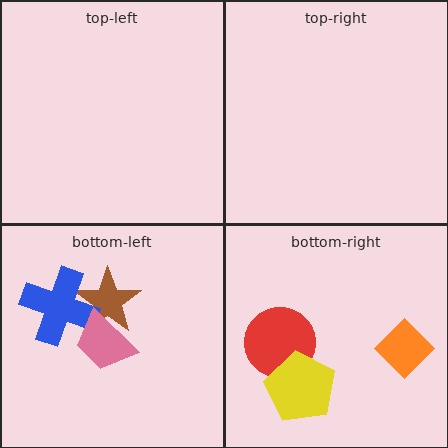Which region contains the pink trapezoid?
The bottom-left region.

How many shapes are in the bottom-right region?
3.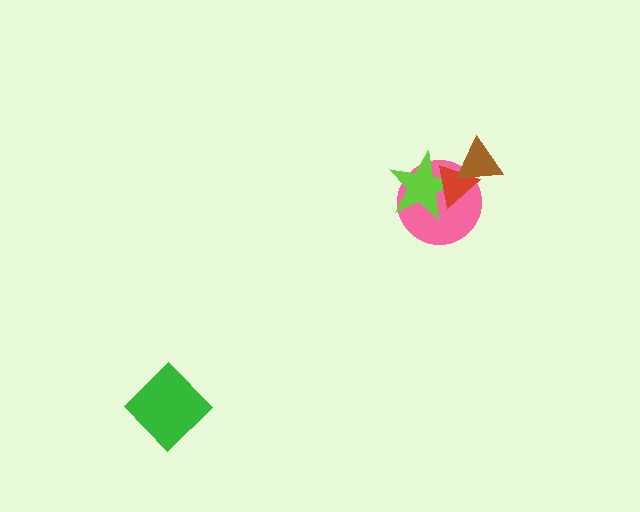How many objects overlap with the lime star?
2 objects overlap with the lime star.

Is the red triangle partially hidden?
Yes, it is partially covered by another shape.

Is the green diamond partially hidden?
No, no other shape covers it.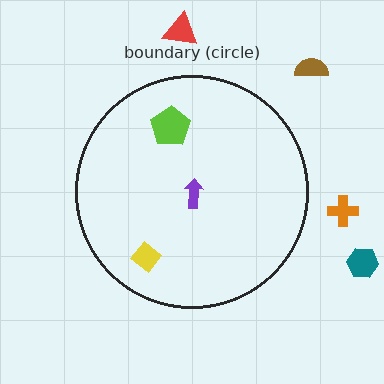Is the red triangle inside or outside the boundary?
Outside.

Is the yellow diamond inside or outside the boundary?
Inside.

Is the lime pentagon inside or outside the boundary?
Inside.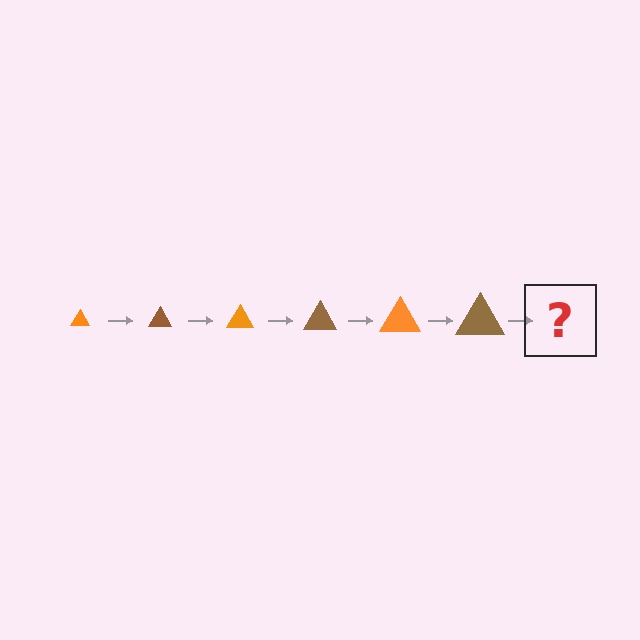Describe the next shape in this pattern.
It should be an orange triangle, larger than the previous one.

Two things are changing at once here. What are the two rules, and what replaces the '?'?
The two rules are that the triangle grows larger each step and the color cycles through orange and brown. The '?' should be an orange triangle, larger than the previous one.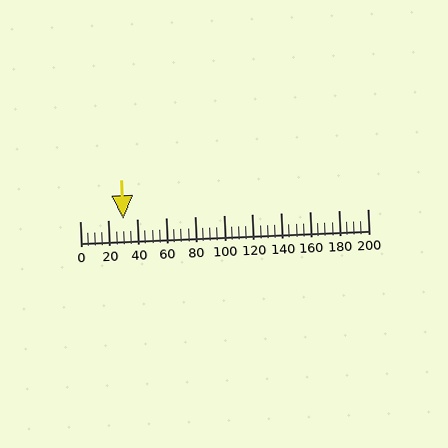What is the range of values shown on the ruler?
The ruler shows values from 0 to 200.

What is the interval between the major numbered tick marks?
The major tick marks are spaced 20 units apart.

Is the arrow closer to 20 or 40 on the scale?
The arrow is closer to 40.